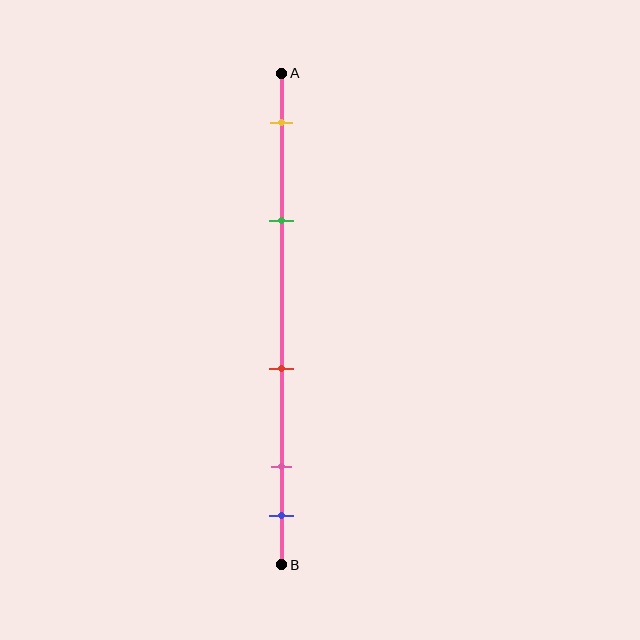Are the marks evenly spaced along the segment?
No, the marks are not evenly spaced.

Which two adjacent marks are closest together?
The pink and blue marks are the closest adjacent pair.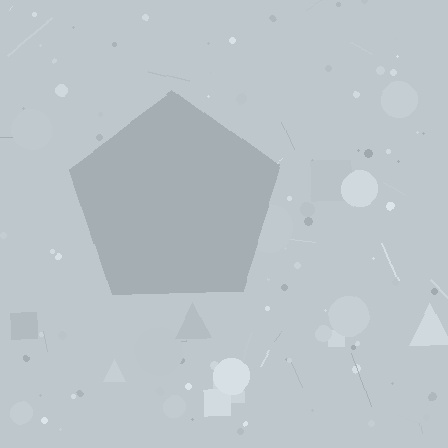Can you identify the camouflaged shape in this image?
The camouflaged shape is a pentagon.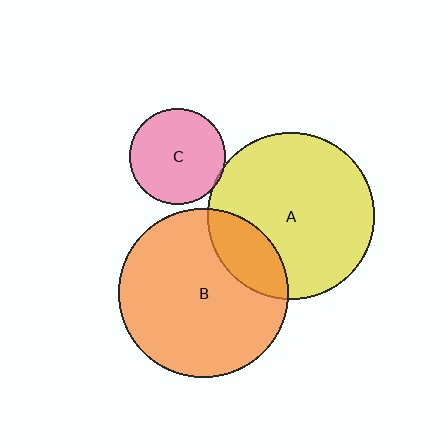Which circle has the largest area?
Circle B (orange).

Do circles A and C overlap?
Yes.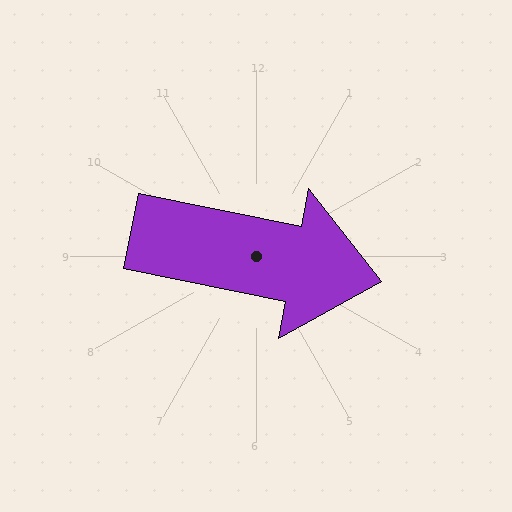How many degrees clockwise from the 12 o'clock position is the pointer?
Approximately 101 degrees.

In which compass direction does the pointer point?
East.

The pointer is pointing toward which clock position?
Roughly 3 o'clock.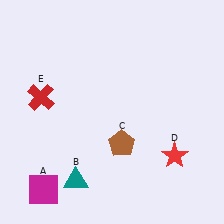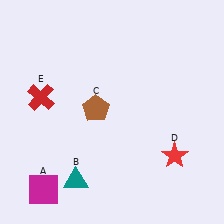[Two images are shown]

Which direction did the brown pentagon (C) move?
The brown pentagon (C) moved up.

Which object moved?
The brown pentagon (C) moved up.